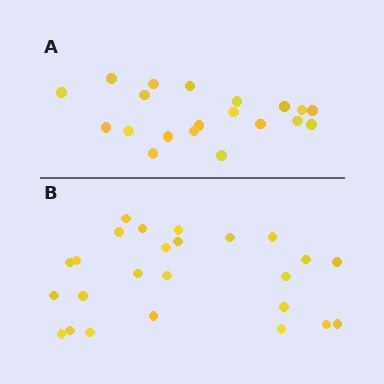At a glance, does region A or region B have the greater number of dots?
Region B (the bottom region) has more dots.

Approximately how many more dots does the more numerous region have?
Region B has about 5 more dots than region A.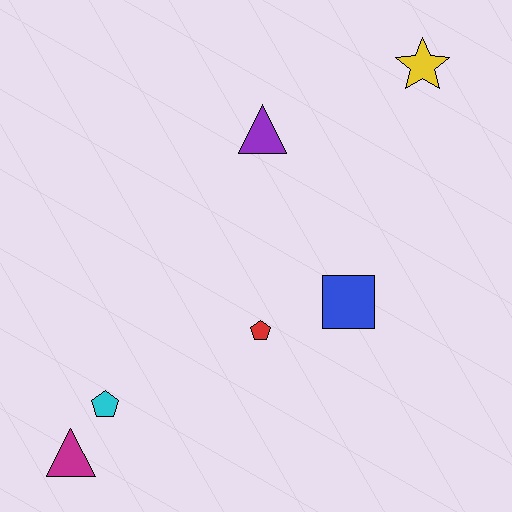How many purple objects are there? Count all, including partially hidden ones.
There is 1 purple object.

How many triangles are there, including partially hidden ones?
There are 2 triangles.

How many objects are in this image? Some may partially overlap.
There are 6 objects.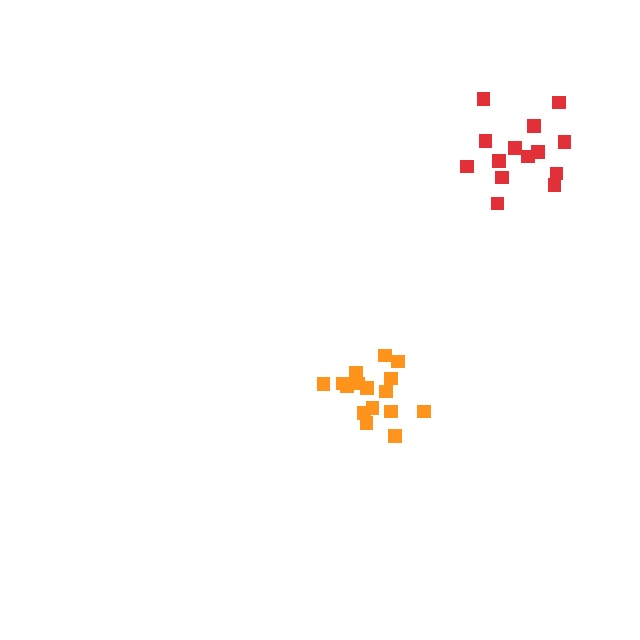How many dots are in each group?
Group 1: 14 dots, Group 2: 16 dots (30 total).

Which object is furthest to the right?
The red cluster is rightmost.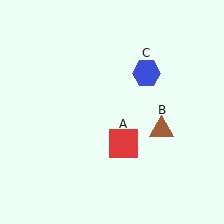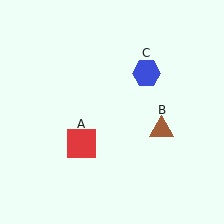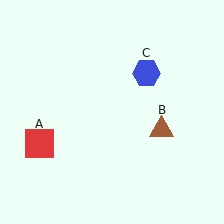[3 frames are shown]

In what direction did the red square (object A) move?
The red square (object A) moved left.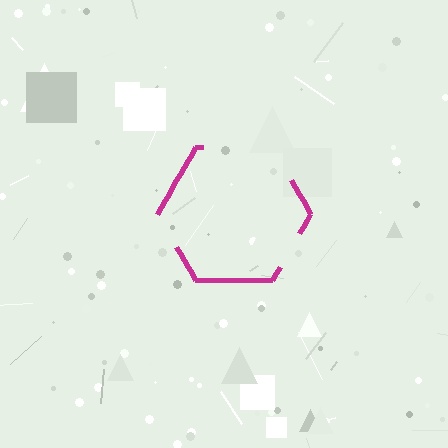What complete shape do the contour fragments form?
The contour fragments form a hexagon.